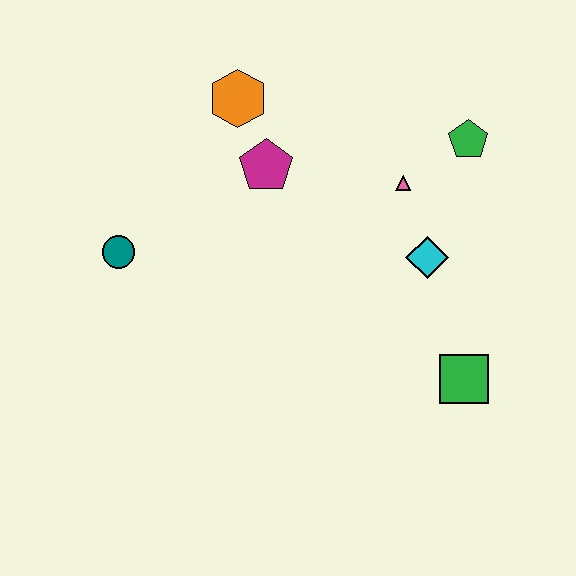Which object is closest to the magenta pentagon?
The orange hexagon is closest to the magenta pentagon.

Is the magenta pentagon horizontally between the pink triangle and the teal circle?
Yes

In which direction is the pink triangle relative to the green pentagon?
The pink triangle is to the left of the green pentagon.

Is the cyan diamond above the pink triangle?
No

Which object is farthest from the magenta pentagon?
The green square is farthest from the magenta pentagon.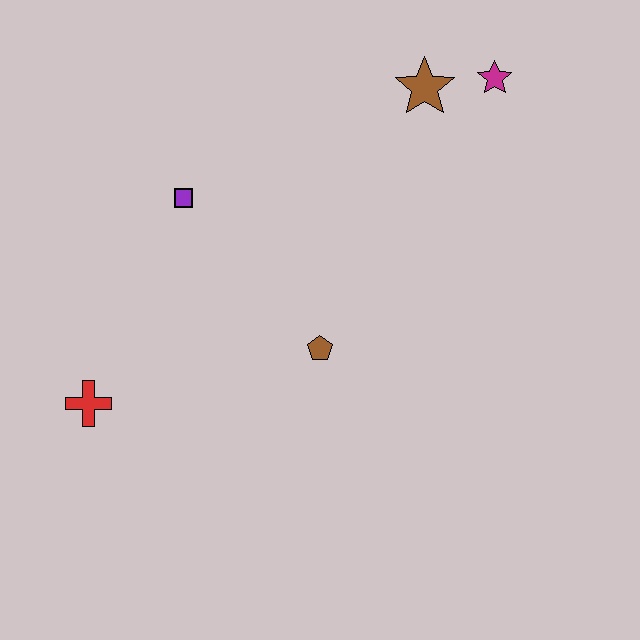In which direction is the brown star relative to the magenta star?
The brown star is to the left of the magenta star.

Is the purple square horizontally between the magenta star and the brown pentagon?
No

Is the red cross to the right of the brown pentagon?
No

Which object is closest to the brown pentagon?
The purple square is closest to the brown pentagon.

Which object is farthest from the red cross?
The magenta star is farthest from the red cross.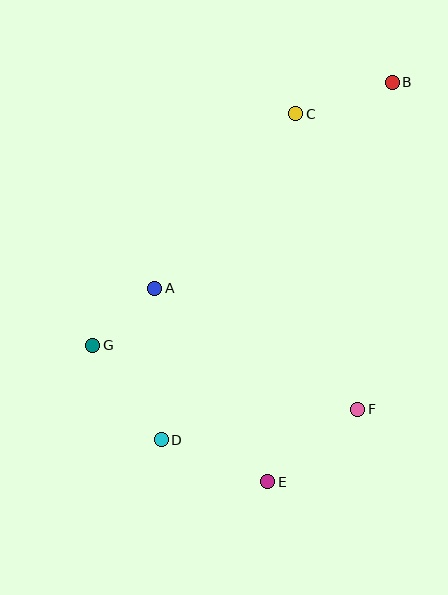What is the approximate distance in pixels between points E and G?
The distance between E and G is approximately 222 pixels.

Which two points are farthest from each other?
Points B and D are farthest from each other.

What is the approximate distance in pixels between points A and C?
The distance between A and C is approximately 224 pixels.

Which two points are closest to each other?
Points A and G are closest to each other.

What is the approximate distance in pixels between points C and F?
The distance between C and F is approximately 302 pixels.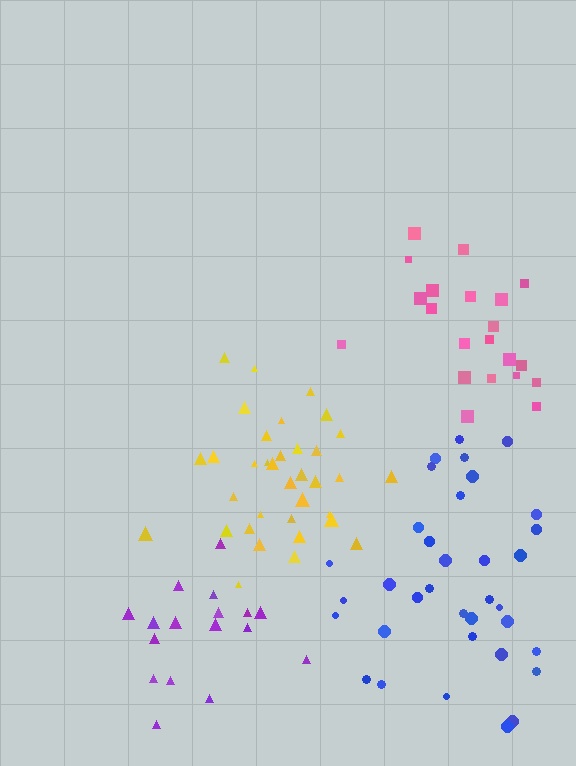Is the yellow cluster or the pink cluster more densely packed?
Yellow.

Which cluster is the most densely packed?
Yellow.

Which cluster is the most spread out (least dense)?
Blue.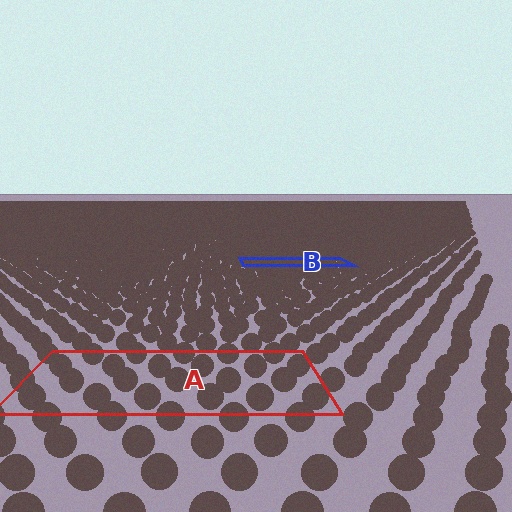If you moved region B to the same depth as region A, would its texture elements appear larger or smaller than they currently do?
They would appear larger. At a closer depth, the same texture elements are projected at a bigger on-screen size.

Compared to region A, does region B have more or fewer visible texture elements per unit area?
Region B has more texture elements per unit area — they are packed more densely because it is farther away.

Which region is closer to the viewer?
Region A is closer. The texture elements there are larger and more spread out.